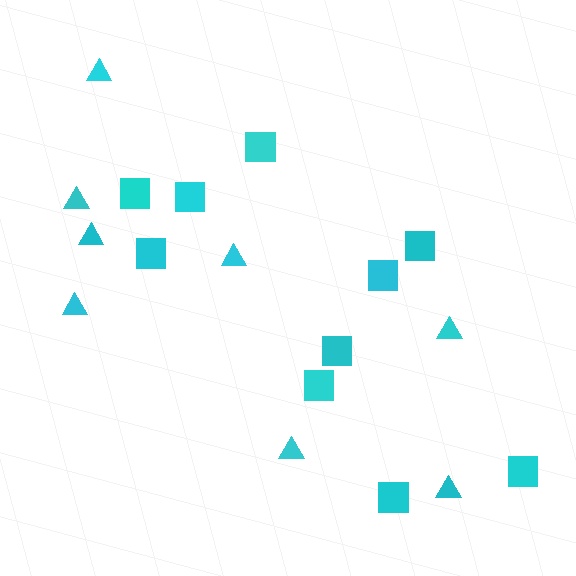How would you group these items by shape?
There are 2 groups: one group of triangles (8) and one group of squares (10).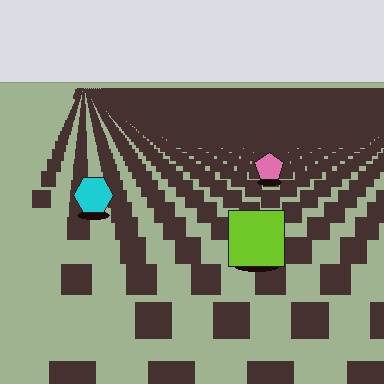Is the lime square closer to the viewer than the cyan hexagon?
Yes. The lime square is closer — you can tell from the texture gradient: the ground texture is coarser near it.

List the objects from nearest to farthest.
From nearest to farthest: the lime square, the cyan hexagon, the pink pentagon.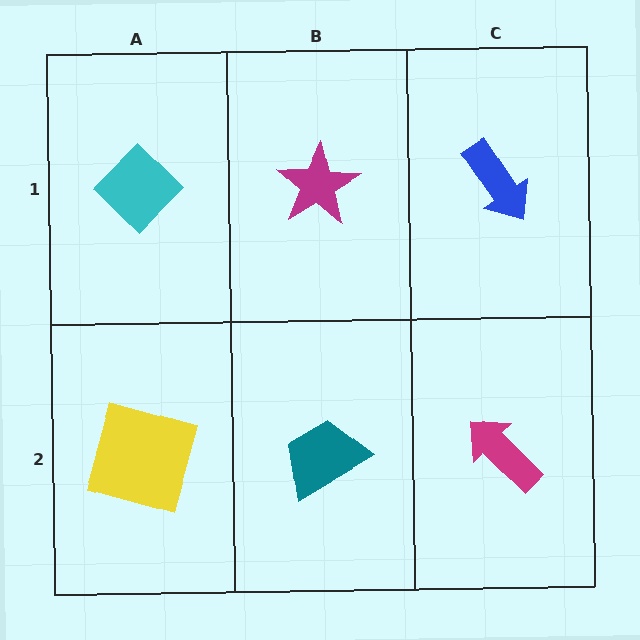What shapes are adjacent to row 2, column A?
A cyan diamond (row 1, column A), a teal trapezoid (row 2, column B).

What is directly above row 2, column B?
A magenta star.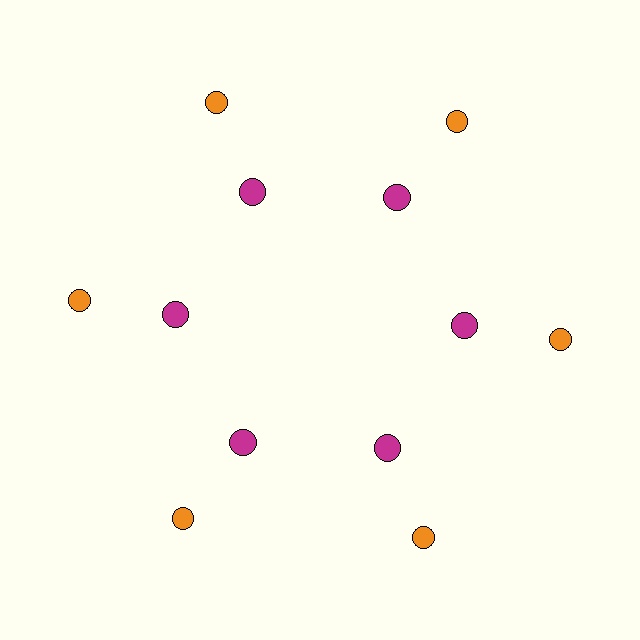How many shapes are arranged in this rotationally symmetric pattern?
There are 12 shapes, arranged in 6 groups of 2.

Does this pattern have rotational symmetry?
Yes, this pattern has 6-fold rotational symmetry. It looks the same after rotating 60 degrees around the center.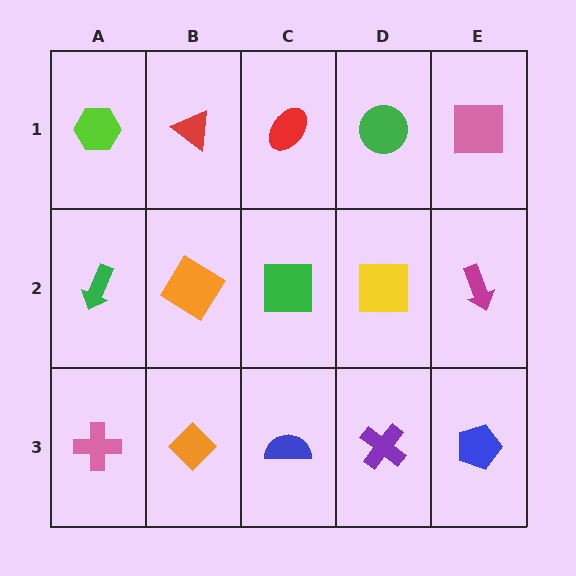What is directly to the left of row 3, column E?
A purple cross.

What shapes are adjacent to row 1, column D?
A yellow square (row 2, column D), a red ellipse (row 1, column C), a pink square (row 1, column E).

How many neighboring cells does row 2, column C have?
4.